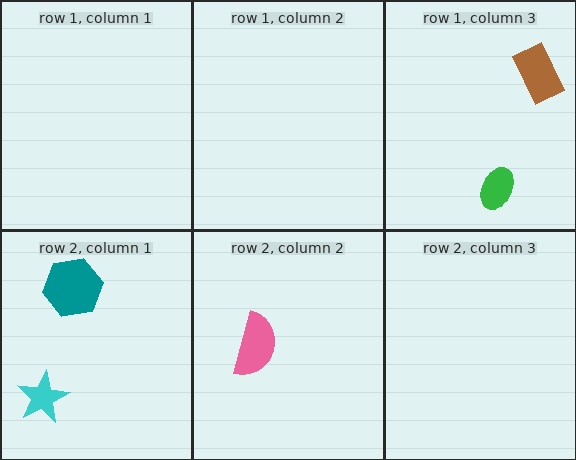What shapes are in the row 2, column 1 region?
The cyan star, the teal hexagon.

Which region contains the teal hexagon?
The row 2, column 1 region.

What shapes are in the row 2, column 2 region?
The pink semicircle.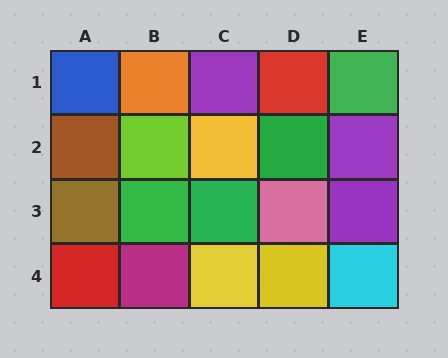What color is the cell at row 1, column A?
Blue.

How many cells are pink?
1 cell is pink.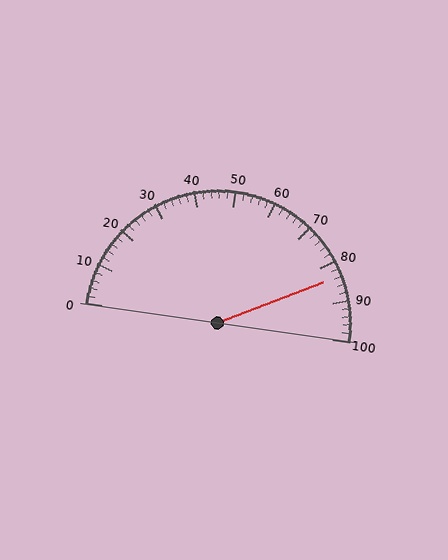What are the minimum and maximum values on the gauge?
The gauge ranges from 0 to 100.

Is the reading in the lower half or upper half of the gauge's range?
The reading is in the upper half of the range (0 to 100).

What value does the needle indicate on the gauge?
The needle indicates approximately 84.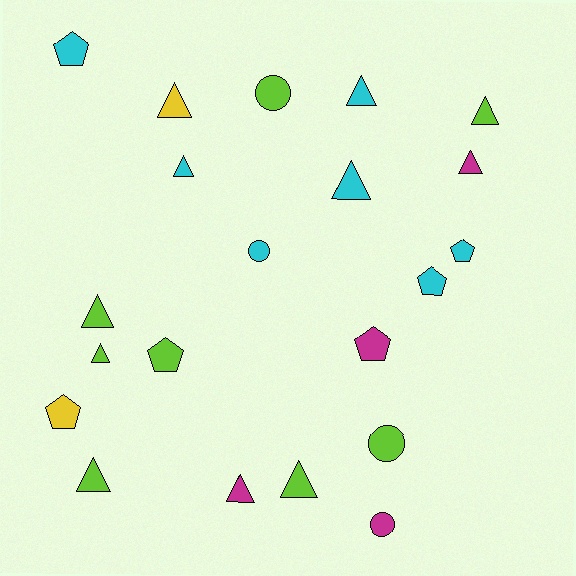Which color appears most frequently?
Lime, with 8 objects.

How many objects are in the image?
There are 21 objects.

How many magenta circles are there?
There is 1 magenta circle.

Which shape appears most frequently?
Triangle, with 11 objects.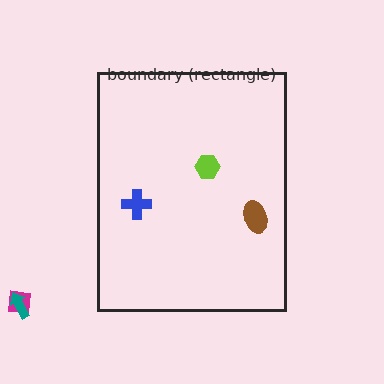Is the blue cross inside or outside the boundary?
Inside.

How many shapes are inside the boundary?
3 inside, 2 outside.